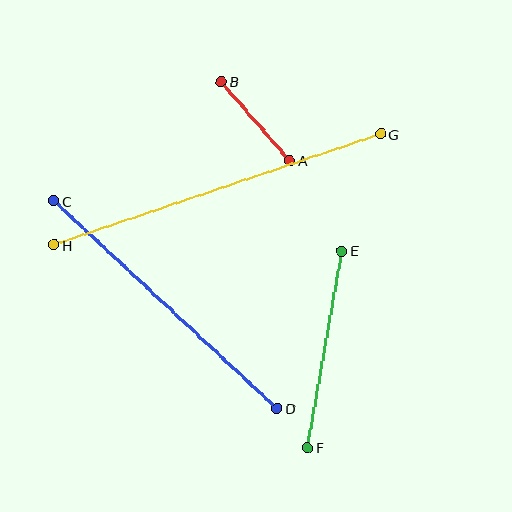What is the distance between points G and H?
The distance is approximately 345 pixels.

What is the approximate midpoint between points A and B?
The midpoint is at approximately (256, 121) pixels.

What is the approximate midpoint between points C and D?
The midpoint is at approximately (166, 305) pixels.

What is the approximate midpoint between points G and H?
The midpoint is at approximately (217, 189) pixels.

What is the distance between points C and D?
The distance is approximately 305 pixels.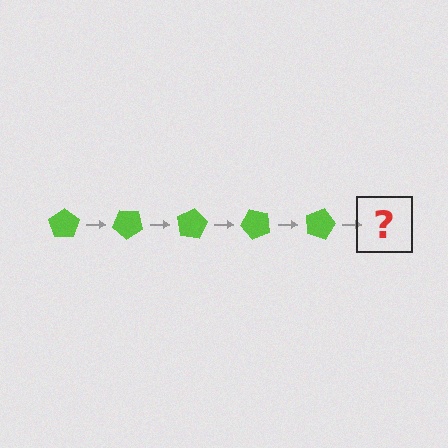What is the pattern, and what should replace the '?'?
The pattern is that the pentagon rotates 40 degrees each step. The '?' should be a lime pentagon rotated 200 degrees.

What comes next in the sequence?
The next element should be a lime pentagon rotated 200 degrees.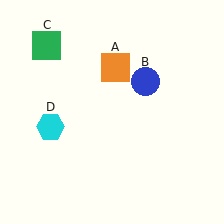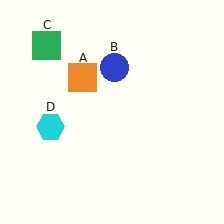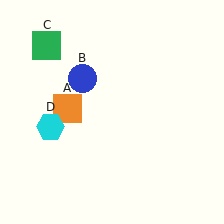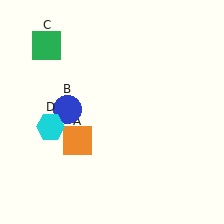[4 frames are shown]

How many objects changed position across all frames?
2 objects changed position: orange square (object A), blue circle (object B).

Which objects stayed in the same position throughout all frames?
Green square (object C) and cyan hexagon (object D) remained stationary.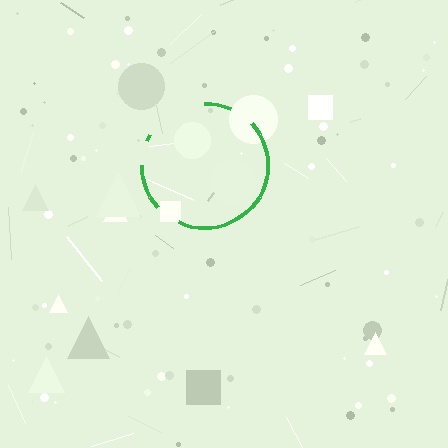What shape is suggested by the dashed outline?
The dashed outline suggests a circle.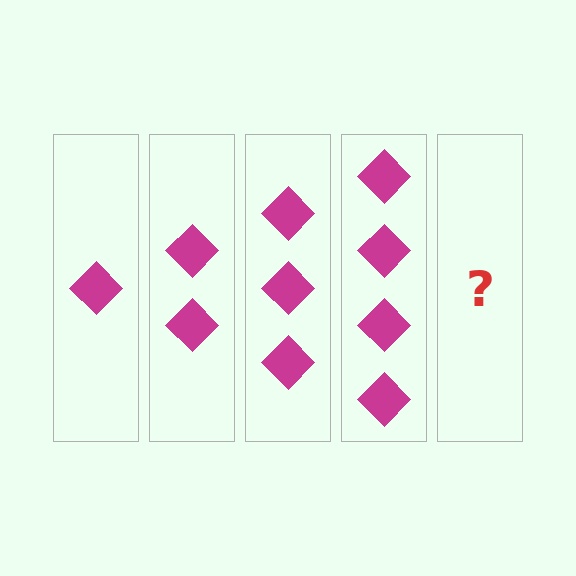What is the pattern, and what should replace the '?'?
The pattern is that each step adds one more diamond. The '?' should be 5 diamonds.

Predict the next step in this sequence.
The next step is 5 diamonds.